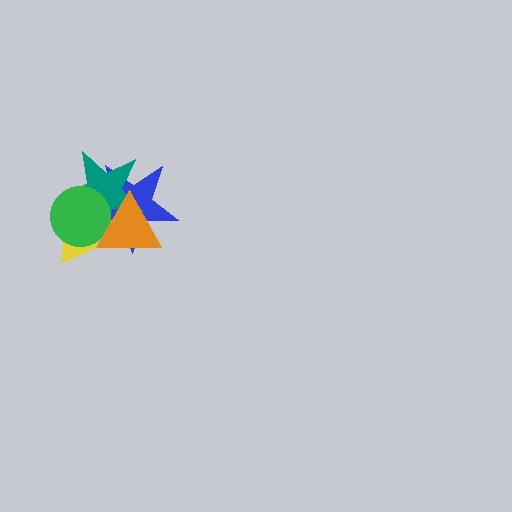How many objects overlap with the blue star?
3 objects overlap with the blue star.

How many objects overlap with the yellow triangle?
3 objects overlap with the yellow triangle.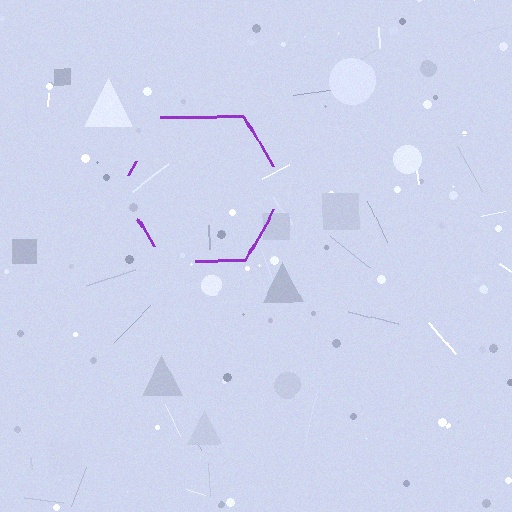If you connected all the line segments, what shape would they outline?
They would outline a hexagon.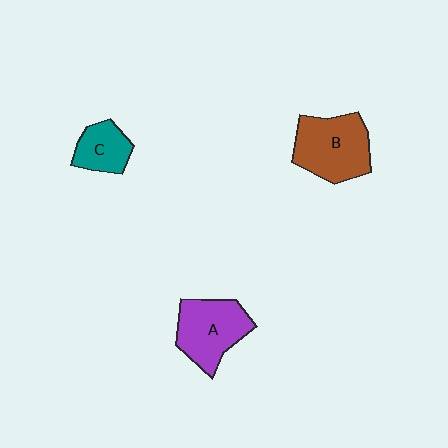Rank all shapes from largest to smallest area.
From largest to smallest: B (brown), A (purple), C (teal).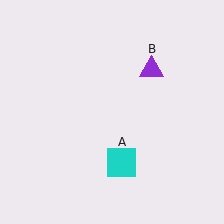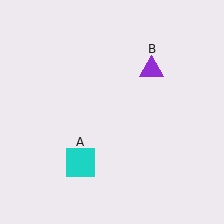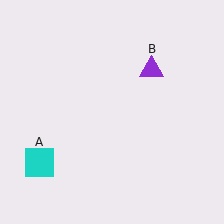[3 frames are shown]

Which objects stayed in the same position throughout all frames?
Purple triangle (object B) remained stationary.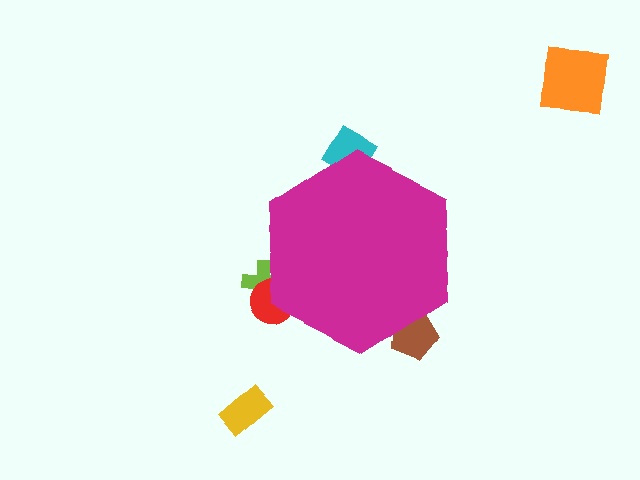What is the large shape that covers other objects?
A magenta hexagon.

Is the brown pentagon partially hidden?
Yes, the brown pentagon is partially hidden behind the magenta hexagon.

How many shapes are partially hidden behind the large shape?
4 shapes are partially hidden.